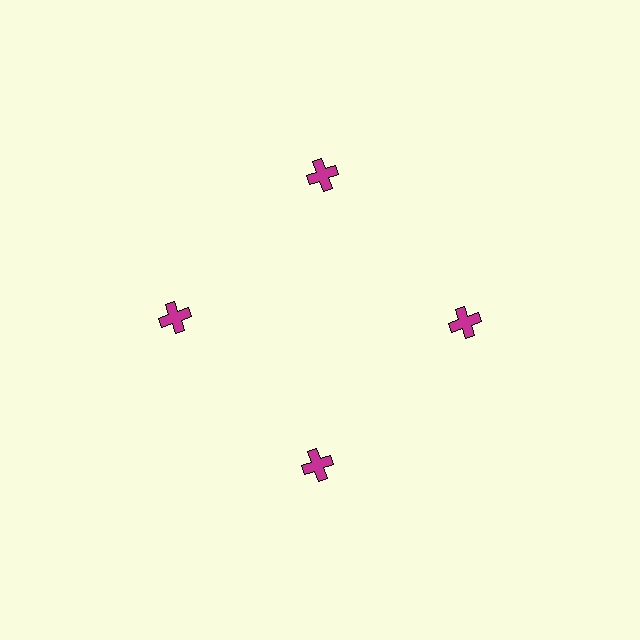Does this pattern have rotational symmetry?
Yes, this pattern has 4-fold rotational symmetry. It looks the same after rotating 90 degrees around the center.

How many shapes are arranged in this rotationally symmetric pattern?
There are 4 shapes, arranged in 4 groups of 1.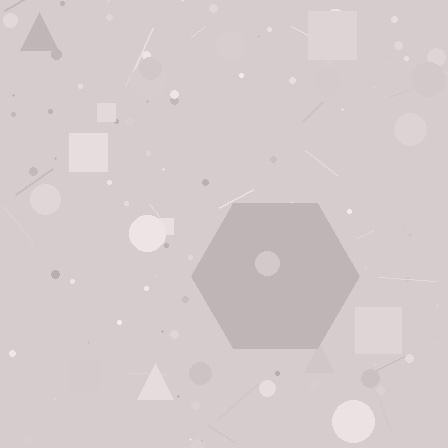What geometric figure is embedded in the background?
A hexagon is embedded in the background.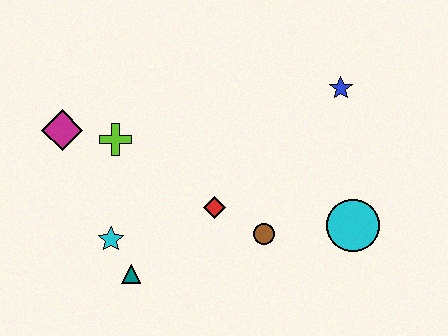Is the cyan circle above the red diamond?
No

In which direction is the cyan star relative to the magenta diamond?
The cyan star is below the magenta diamond.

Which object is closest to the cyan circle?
The brown circle is closest to the cyan circle.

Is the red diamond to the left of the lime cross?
No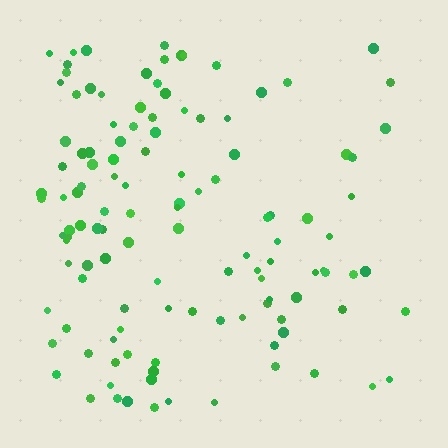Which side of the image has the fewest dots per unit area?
The right.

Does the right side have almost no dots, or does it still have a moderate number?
Still a moderate number, just noticeably fewer than the left.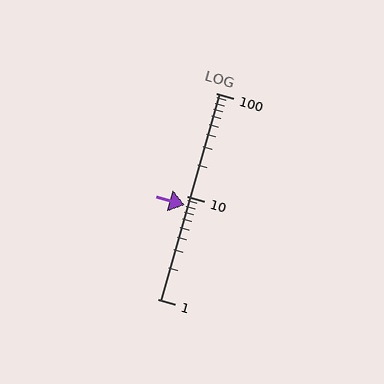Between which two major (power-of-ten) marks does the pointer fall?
The pointer is between 1 and 10.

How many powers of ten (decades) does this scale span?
The scale spans 2 decades, from 1 to 100.